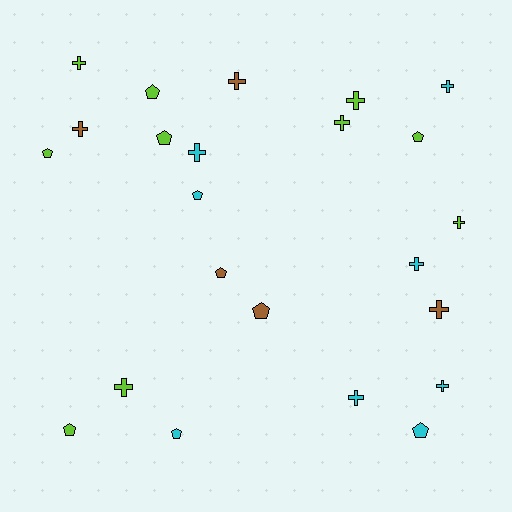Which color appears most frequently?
Lime, with 10 objects.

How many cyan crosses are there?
There are 5 cyan crosses.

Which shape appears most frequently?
Cross, with 13 objects.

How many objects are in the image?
There are 23 objects.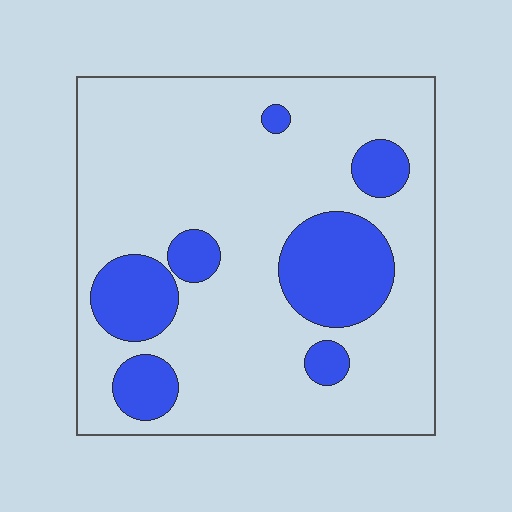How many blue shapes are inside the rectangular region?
7.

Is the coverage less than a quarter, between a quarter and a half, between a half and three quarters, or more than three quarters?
Less than a quarter.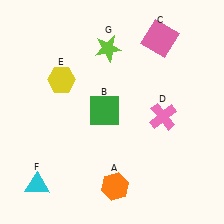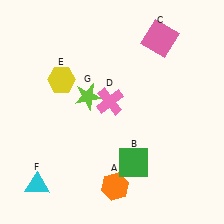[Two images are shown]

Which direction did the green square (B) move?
The green square (B) moved down.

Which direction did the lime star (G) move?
The lime star (G) moved down.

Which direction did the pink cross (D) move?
The pink cross (D) moved left.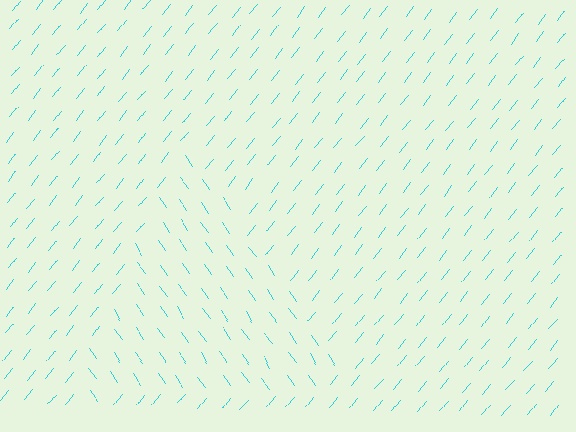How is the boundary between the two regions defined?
The boundary is defined purely by a change in line orientation (approximately 73 degrees difference). All lines are the same color and thickness.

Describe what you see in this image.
The image is filled with small cyan line segments. A triangle region in the image has lines oriented differently from the surrounding lines, creating a visible texture boundary.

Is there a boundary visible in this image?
Yes, there is a texture boundary formed by a change in line orientation.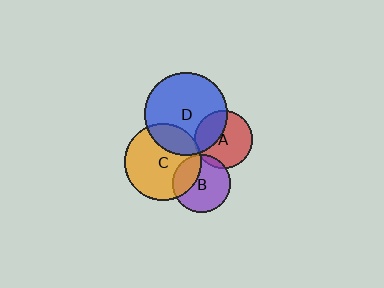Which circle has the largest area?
Circle D (blue).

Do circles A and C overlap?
Yes.